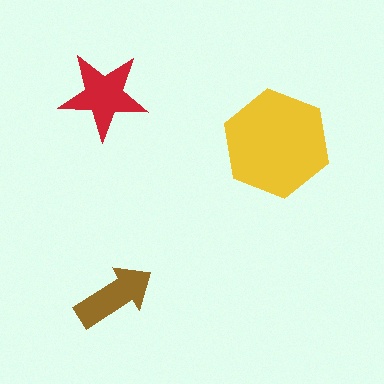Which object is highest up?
The red star is topmost.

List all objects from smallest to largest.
The brown arrow, the red star, the yellow hexagon.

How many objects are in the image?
There are 3 objects in the image.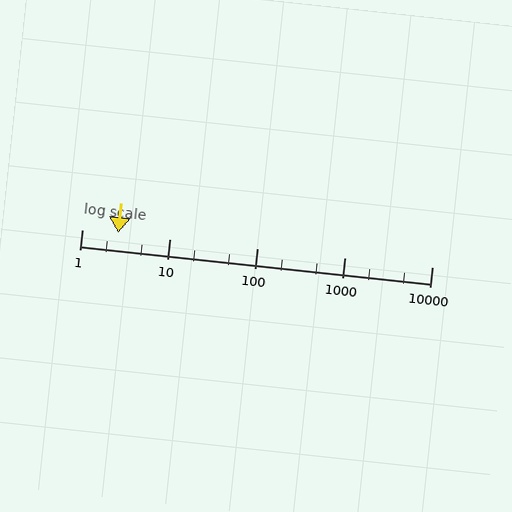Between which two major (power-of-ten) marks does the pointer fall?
The pointer is between 1 and 10.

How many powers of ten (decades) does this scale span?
The scale spans 4 decades, from 1 to 10000.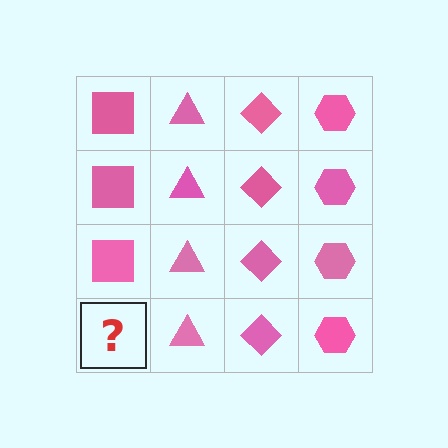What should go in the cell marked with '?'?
The missing cell should contain a pink square.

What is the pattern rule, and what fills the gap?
The rule is that each column has a consistent shape. The gap should be filled with a pink square.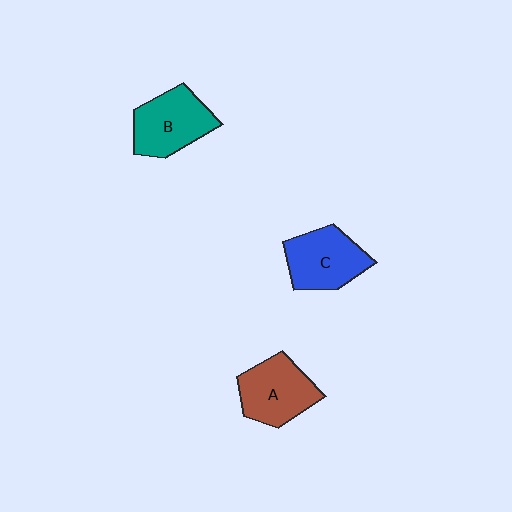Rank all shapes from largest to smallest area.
From largest to smallest: B (teal), A (brown), C (blue).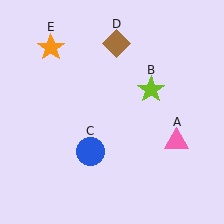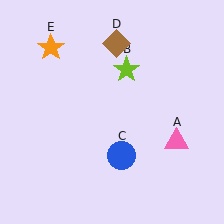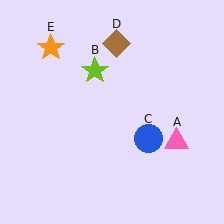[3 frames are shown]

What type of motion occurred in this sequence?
The lime star (object B), blue circle (object C) rotated counterclockwise around the center of the scene.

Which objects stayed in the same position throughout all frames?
Pink triangle (object A) and brown diamond (object D) and orange star (object E) remained stationary.